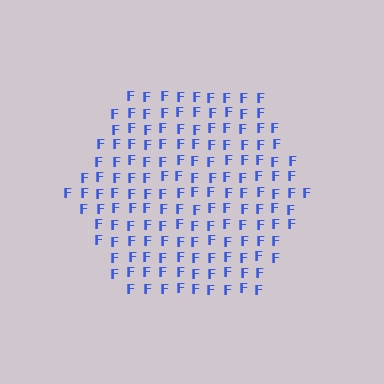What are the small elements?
The small elements are letter F's.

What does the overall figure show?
The overall figure shows a hexagon.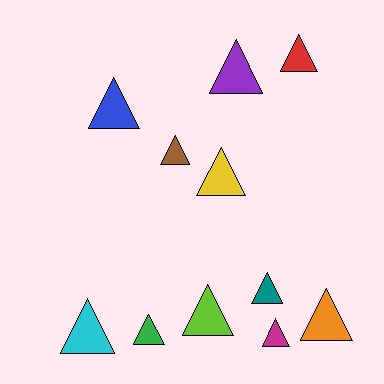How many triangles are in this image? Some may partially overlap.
There are 11 triangles.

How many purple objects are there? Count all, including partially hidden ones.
There is 1 purple object.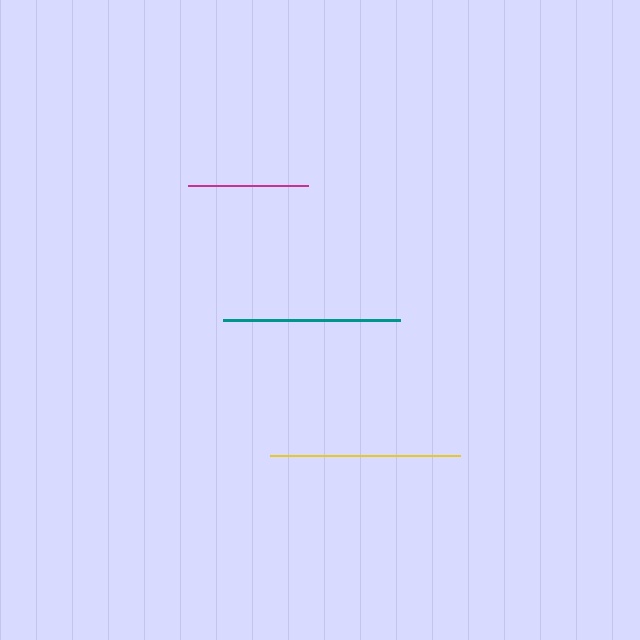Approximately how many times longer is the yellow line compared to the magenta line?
The yellow line is approximately 1.6 times the length of the magenta line.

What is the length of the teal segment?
The teal segment is approximately 177 pixels long.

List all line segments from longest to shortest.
From longest to shortest: yellow, teal, magenta.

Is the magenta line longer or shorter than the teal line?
The teal line is longer than the magenta line.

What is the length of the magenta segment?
The magenta segment is approximately 120 pixels long.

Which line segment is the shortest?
The magenta line is the shortest at approximately 120 pixels.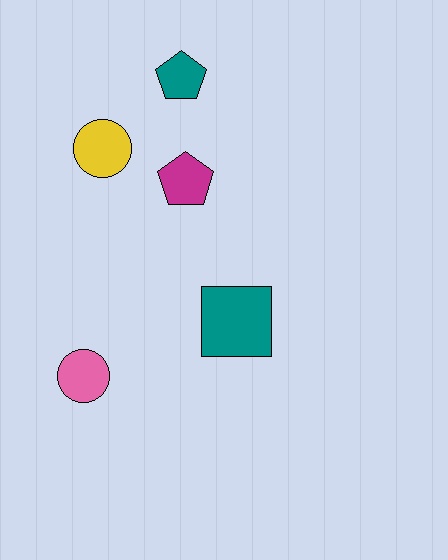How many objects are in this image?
There are 5 objects.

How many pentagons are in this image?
There are 2 pentagons.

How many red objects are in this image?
There are no red objects.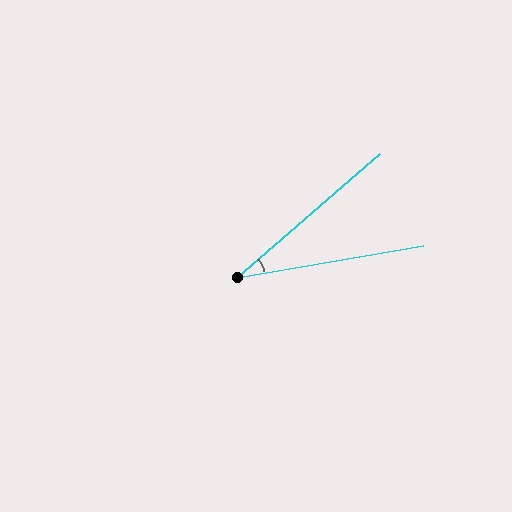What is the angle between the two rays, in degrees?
Approximately 31 degrees.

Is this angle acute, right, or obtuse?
It is acute.